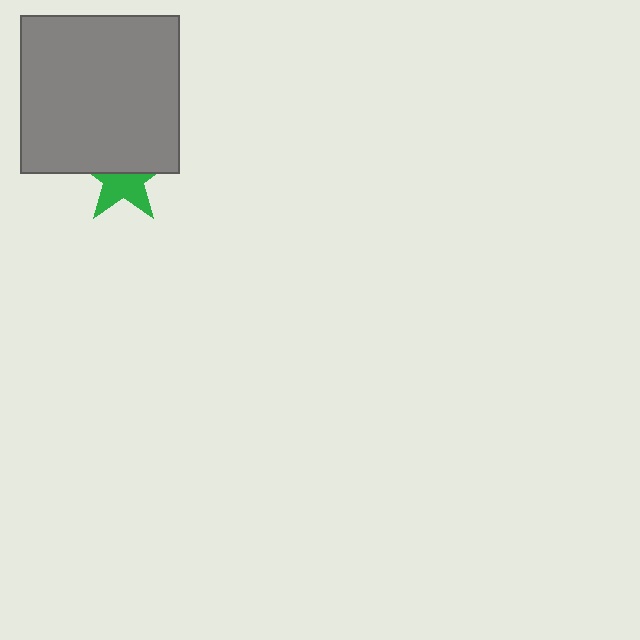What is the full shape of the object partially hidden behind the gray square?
The partially hidden object is a green star.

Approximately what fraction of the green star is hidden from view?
Roughly 46% of the green star is hidden behind the gray square.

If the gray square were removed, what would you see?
You would see the complete green star.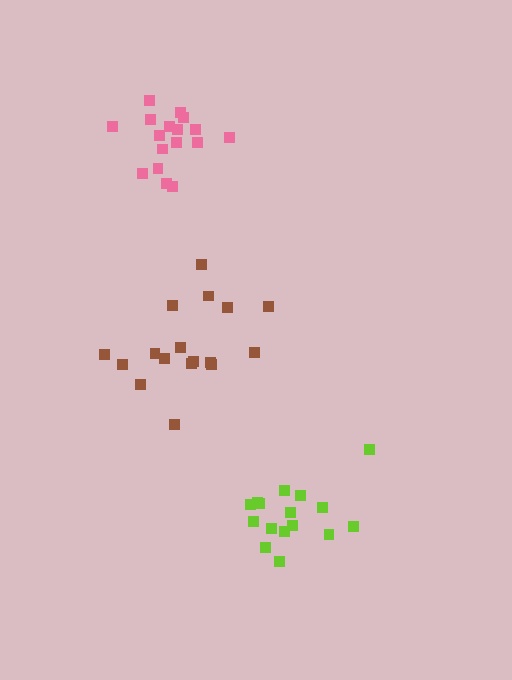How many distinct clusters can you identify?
There are 3 distinct clusters.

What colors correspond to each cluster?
The clusters are colored: pink, lime, brown.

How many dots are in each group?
Group 1: 17 dots, Group 2: 16 dots, Group 3: 17 dots (50 total).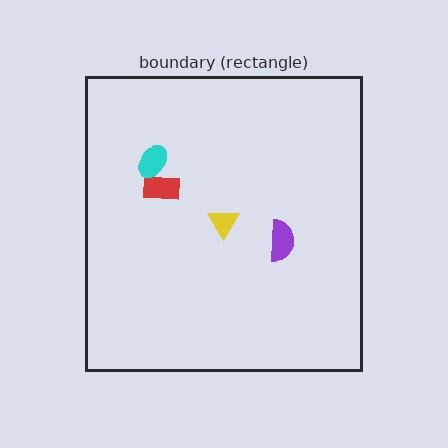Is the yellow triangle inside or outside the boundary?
Inside.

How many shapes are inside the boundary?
4 inside, 0 outside.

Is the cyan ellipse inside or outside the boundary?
Inside.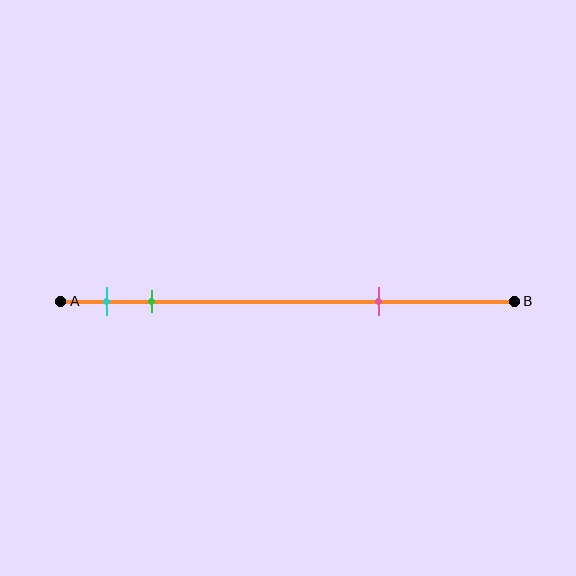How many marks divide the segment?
There are 3 marks dividing the segment.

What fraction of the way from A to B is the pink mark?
The pink mark is approximately 70% (0.7) of the way from A to B.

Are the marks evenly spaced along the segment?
No, the marks are not evenly spaced.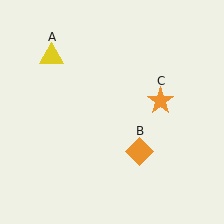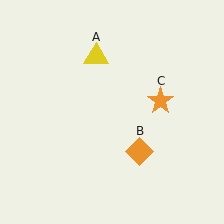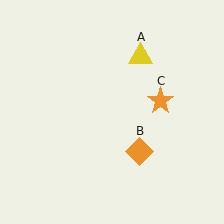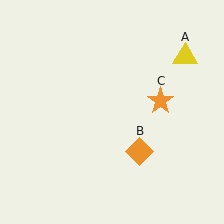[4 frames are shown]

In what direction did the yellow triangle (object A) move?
The yellow triangle (object A) moved right.